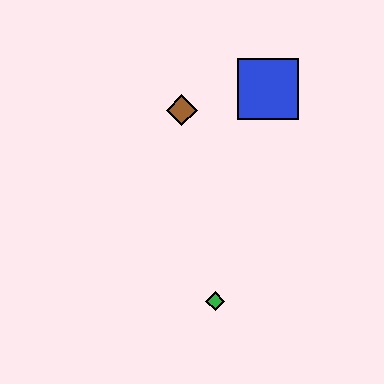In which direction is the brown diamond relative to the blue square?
The brown diamond is to the left of the blue square.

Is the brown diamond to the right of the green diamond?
No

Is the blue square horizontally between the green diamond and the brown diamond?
No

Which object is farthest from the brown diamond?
The green diamond is farthest from the brown diamond.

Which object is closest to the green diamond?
The brown diamond is closest to the green diamond.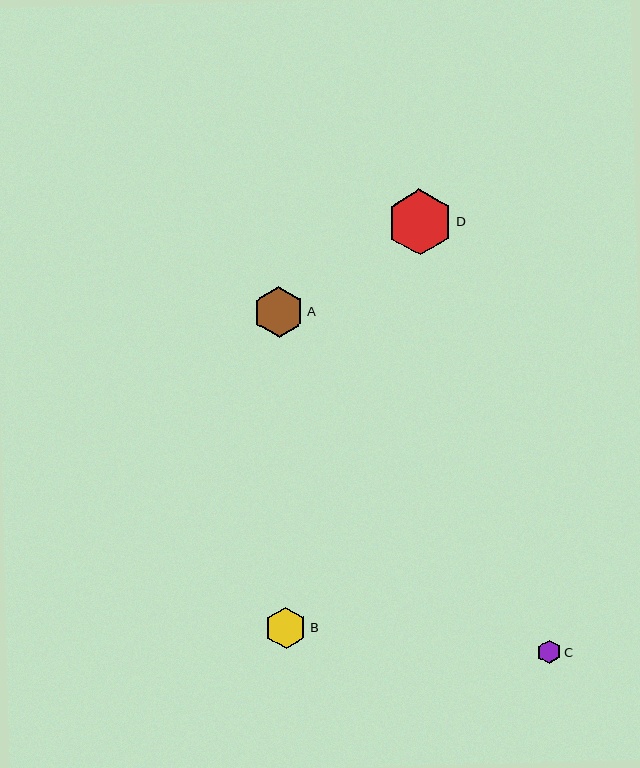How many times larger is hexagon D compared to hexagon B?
Hexagon D is approximately 1.6 times the size of hexagon B.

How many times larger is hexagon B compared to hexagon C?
Hexagon B is approximately 1.8 times the size of hexagon C.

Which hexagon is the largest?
Hexagon D is the largest with a size of approximately 66 pixels.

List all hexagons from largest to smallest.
From largest to smallest: D, A, B, C.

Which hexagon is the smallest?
Hexagon C is the smallest with a size of approximately 24 pixels.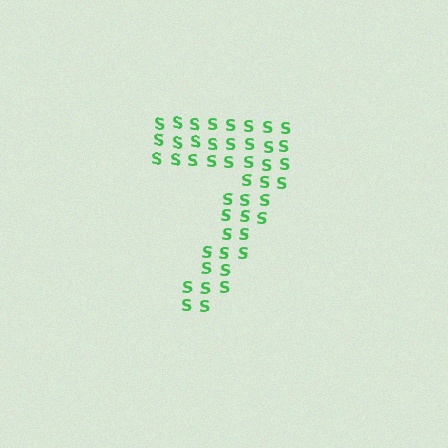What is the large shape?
The large shape is the digit 7.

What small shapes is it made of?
It is made of small letter S's.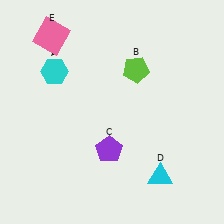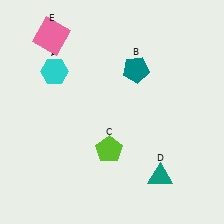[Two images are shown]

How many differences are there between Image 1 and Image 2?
There are 3 differences between the two images.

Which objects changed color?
B changed from lime to teal. C changed from purple to lime. D changed from cyan to teal.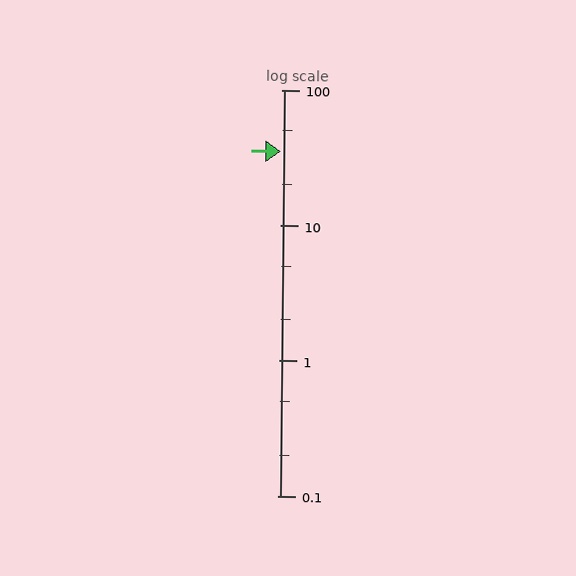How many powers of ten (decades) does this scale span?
The scale spans 3 decades, from 0.1 to 100.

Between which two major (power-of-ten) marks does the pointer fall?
The pointer is between 10 and 100.